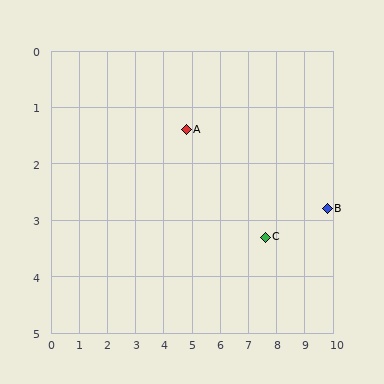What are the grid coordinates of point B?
Point B is at approximately (9.8, 2.8).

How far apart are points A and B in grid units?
Points A and B are about 5.2 grid units apart.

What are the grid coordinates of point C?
Point C is at approximately (7.6, 3.3).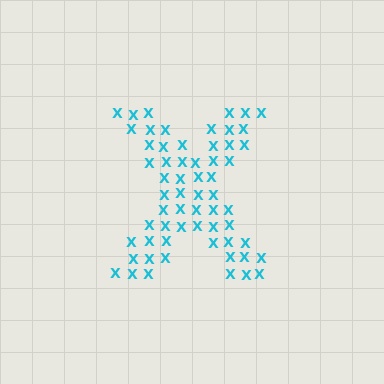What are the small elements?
The small elements are letter X's.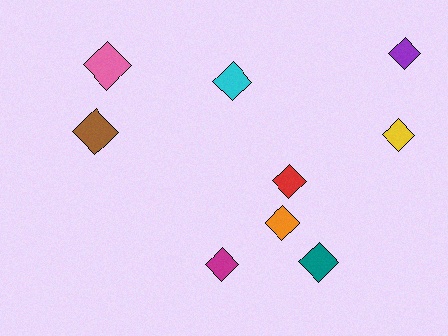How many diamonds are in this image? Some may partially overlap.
There are 9 diamonds.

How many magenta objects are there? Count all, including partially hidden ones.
There is 1 magenta object.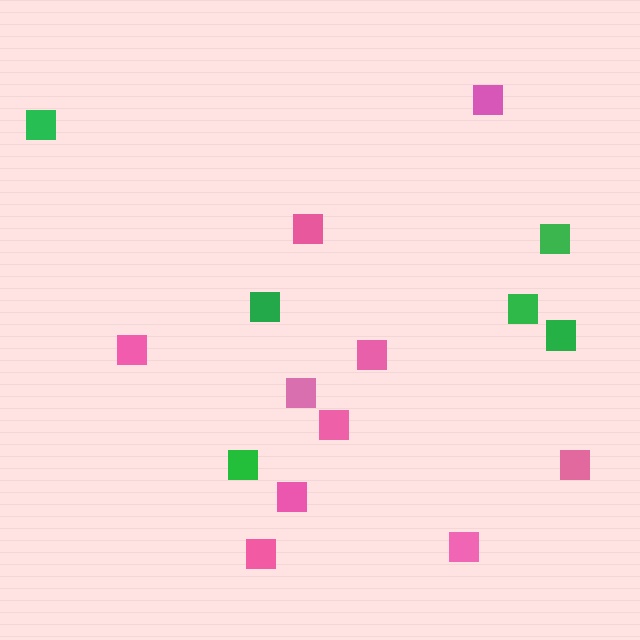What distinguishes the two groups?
There are 2 groups: one group of green squares (6) and one group of pink squares (10).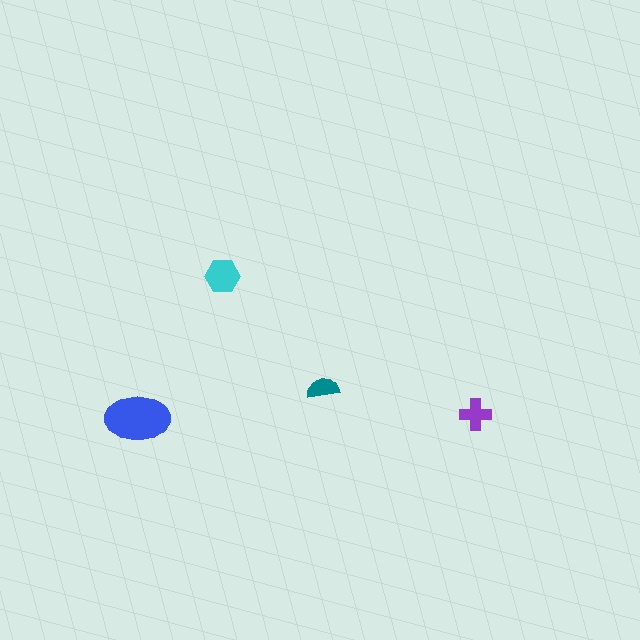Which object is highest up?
The cyan hexagon is topmost.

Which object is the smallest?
The teal semicircle.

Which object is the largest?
The blue ellipse.